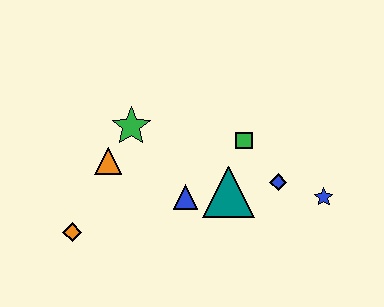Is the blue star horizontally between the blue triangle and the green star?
No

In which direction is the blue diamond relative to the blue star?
The blue diamond is to the left of the blue star.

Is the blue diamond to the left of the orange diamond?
No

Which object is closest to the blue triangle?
The teal triangle is closest to the blue triangle.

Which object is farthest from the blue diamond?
The orange diamond is farthest from the blue diamond.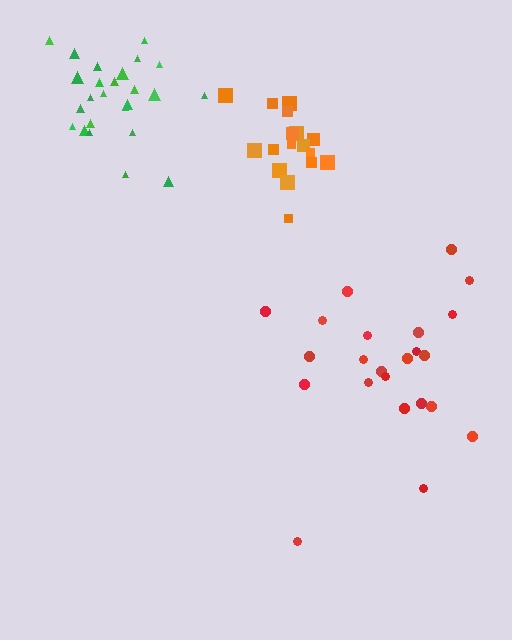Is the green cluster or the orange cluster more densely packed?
Orange.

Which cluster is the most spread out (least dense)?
Red.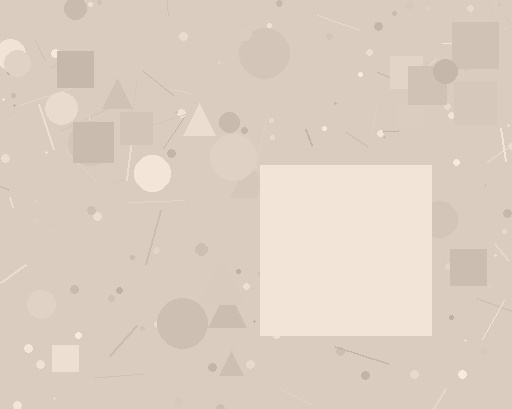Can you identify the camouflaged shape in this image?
The camouflaged shape is a square.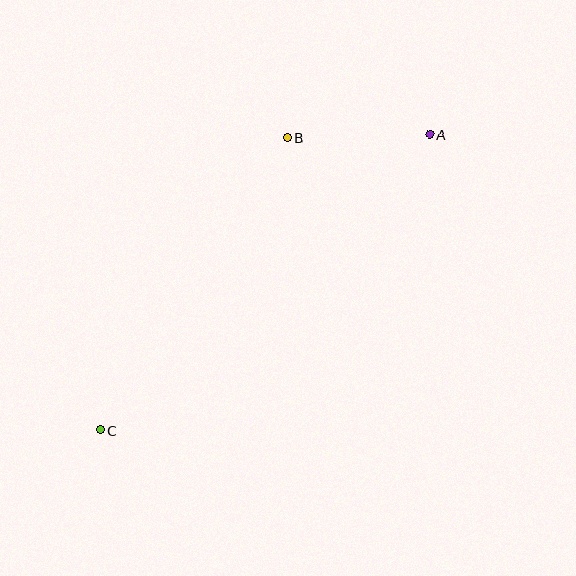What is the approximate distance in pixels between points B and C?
The distance between B and C is approximately 347 pixels.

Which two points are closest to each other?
Points A and B are closest to each other.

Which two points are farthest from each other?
Points A and C are farthest from each other.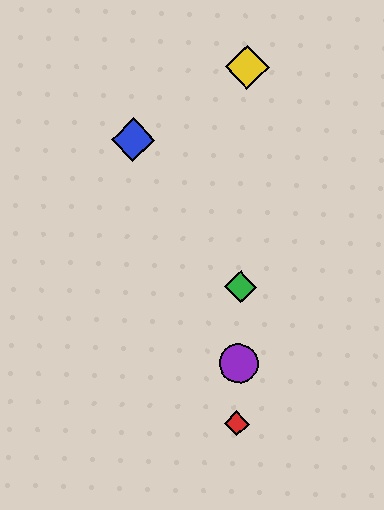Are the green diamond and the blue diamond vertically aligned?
No, the green diamond is at x≈241 and the blue diamond is at x≈133.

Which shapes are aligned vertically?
The red diamond, the green diamond, the yellow diamond, the purple circle are aligned vertically.